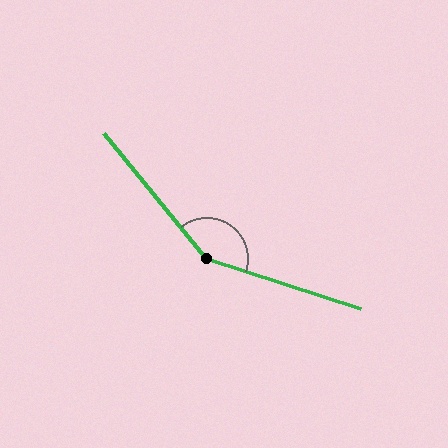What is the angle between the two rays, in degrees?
Approximately 147 degrees.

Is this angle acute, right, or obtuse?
It is obtuse.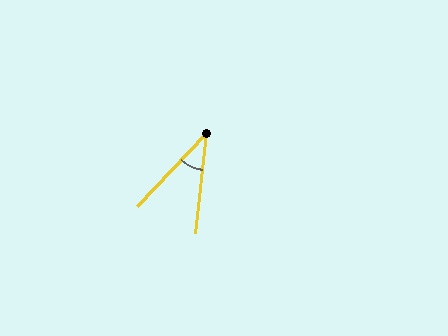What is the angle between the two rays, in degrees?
Approximately 37 degrees.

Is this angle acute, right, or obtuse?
It is acute.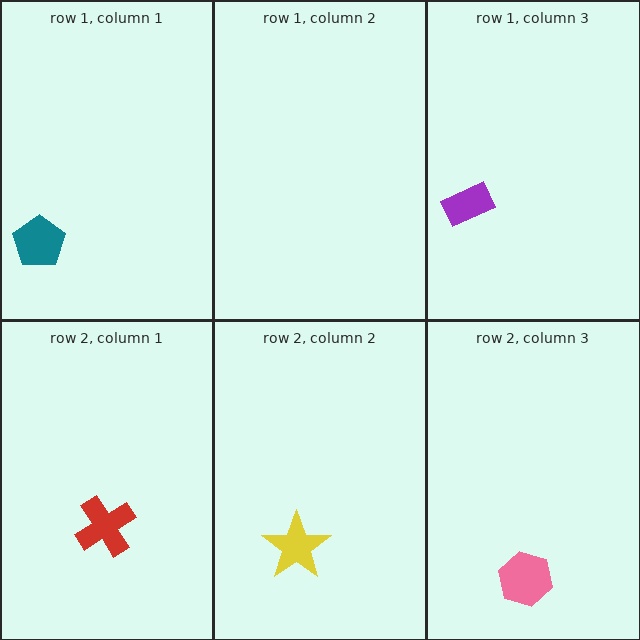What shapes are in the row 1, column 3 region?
The purple rectangle.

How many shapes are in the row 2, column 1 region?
1.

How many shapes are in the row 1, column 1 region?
1.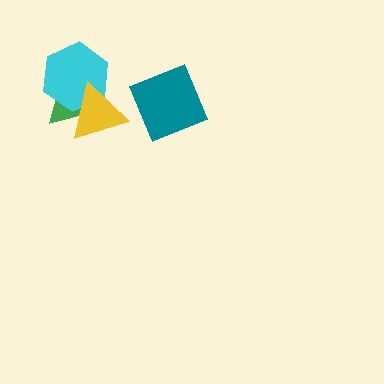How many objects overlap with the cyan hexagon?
2 objects overlap with the cyan hexagon.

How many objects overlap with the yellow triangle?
2 objects overlap with the yellow triangle.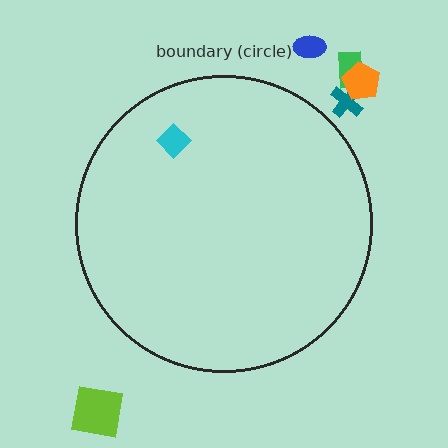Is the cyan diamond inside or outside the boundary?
Inside.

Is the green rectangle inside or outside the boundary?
Outside.